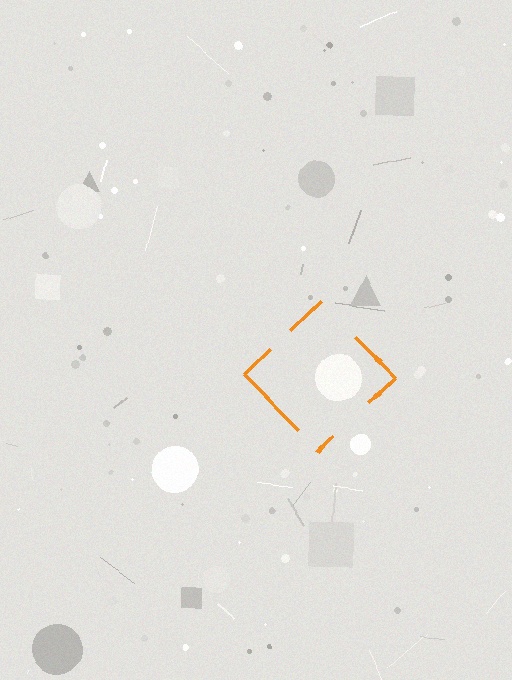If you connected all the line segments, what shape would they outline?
They would outline a diamond.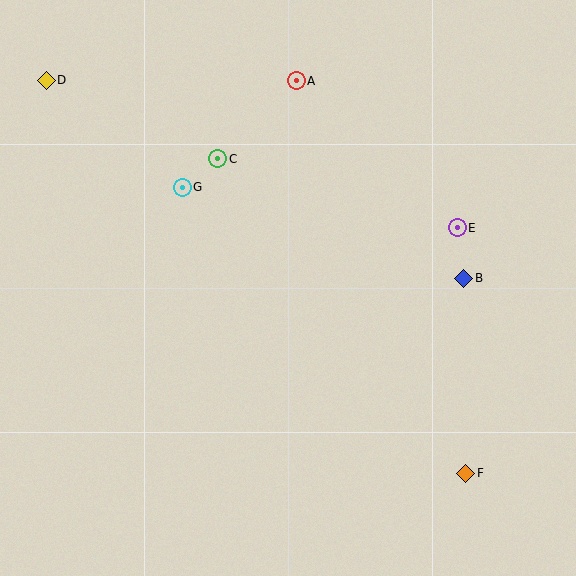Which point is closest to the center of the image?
Point G at (182, 187) is closest to the center.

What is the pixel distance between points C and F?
The distance between C and F is 400 pixels.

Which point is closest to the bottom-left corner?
Point G is closest to the bottom-left corner.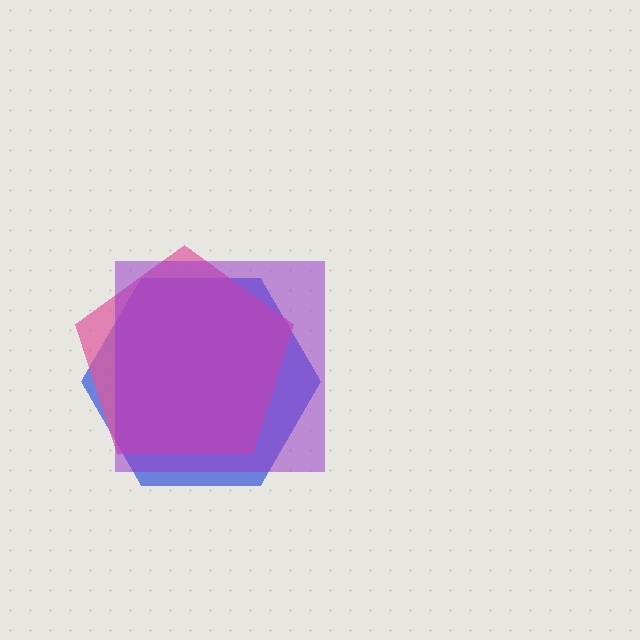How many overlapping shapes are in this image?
There are 3 overlapping shapes in the image.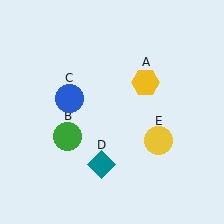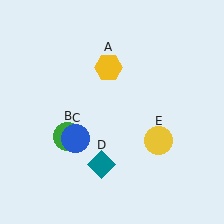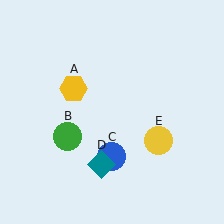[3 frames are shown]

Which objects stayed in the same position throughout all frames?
Green circle (object B) and teal diamond (object D) and yellow circle (object E) remained stationary.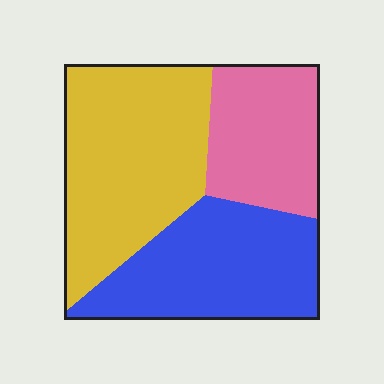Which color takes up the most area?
Yellow, at roughly 40%.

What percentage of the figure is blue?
Blue takes up between a quarter and a half of the figure.